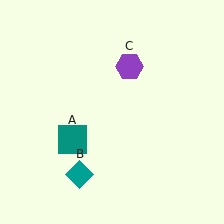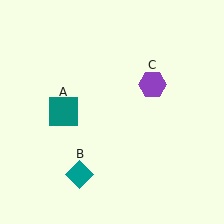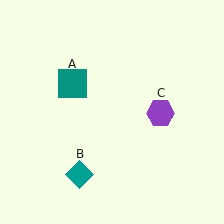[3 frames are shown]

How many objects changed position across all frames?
2 objects changed position: teal square (object A), purple hexagon (object C).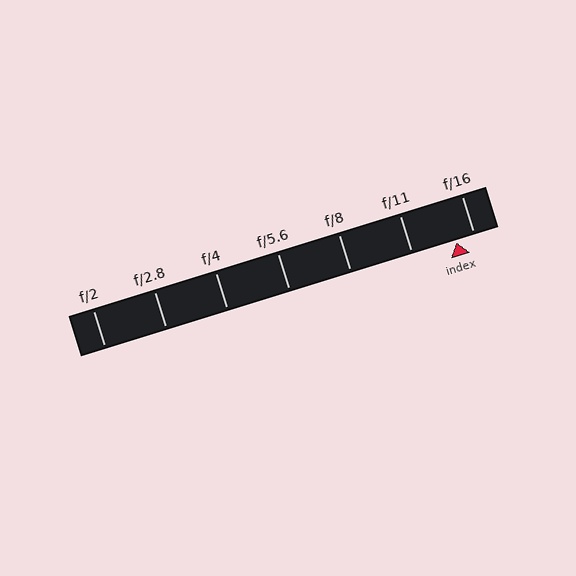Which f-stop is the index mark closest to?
The index mark is closest to f/16.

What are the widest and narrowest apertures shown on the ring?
The widest aperture shown is f/2 and the narrowest is f/16.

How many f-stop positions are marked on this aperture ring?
There are 7 f-stop positions marked.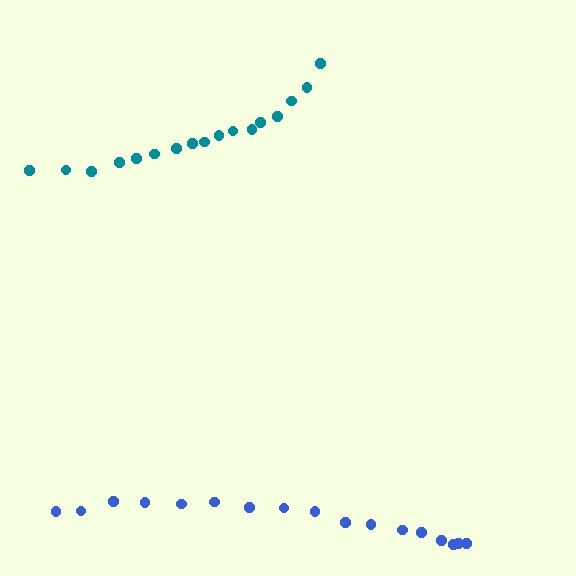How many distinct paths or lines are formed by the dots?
There are 2 distinct paths.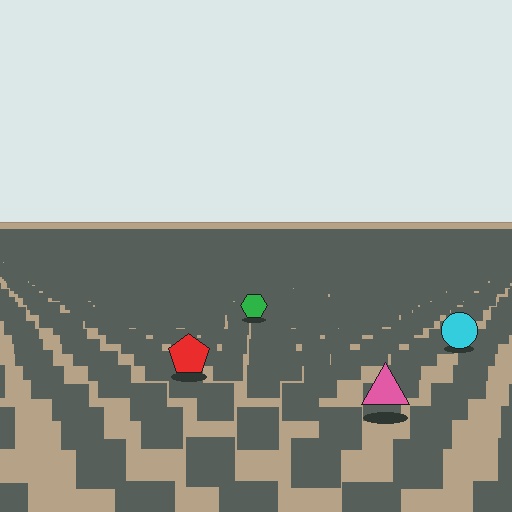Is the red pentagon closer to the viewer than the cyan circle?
Yes. The red pentagon is closer — you can tell from the texture gradient: the ground texture is coarser near it.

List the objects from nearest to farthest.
From nearest to farthest: the pink triangle, the red pentagon, the cyan circle, the green hexagon.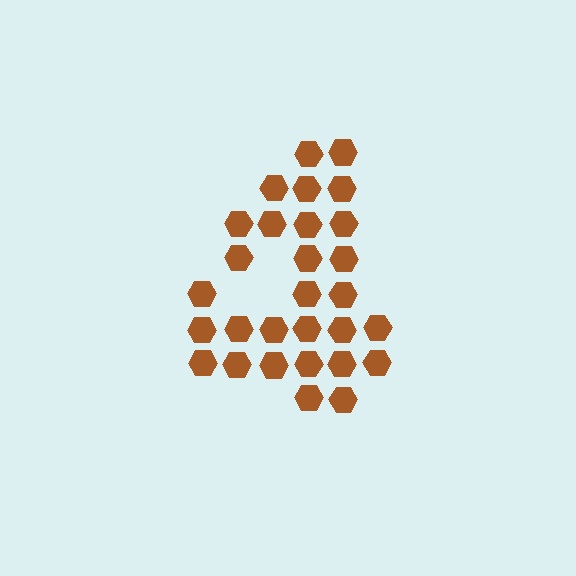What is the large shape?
The large shape is the digit 4.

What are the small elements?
The small elements are hexagons.